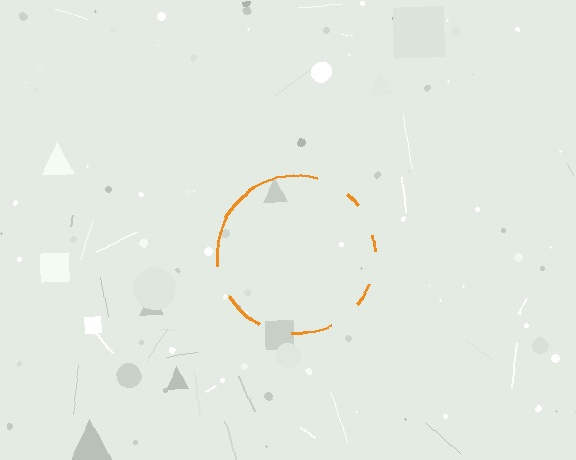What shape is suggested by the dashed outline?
The dashed outline suggests a circle.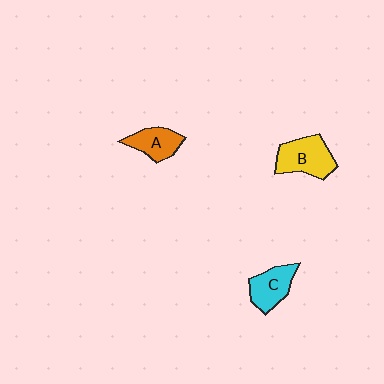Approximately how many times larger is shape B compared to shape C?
Approximately 1.3 times.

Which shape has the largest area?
Shape B (yellow).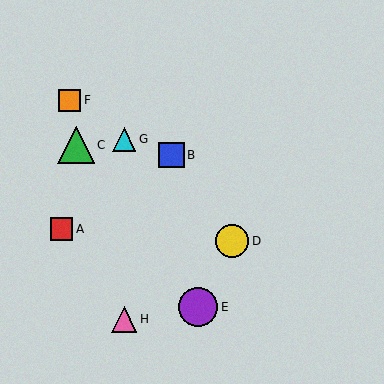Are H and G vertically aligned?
Yes, both are at x≈124.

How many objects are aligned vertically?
2 objects (G, H) are aligned vertically.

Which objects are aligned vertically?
Objects G, H are aligned vertically.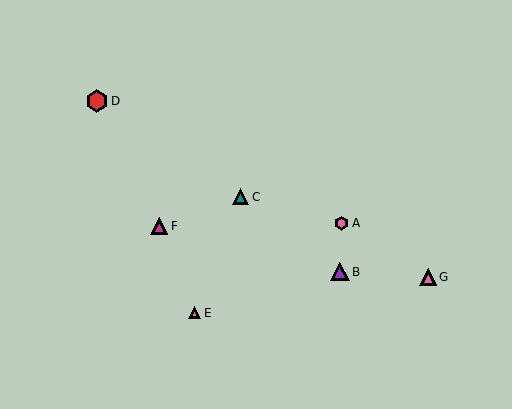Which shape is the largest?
The red hexagon (labeled D) is the largest.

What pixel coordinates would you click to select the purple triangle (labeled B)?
Click at (340, 272) to select the purple triangle B.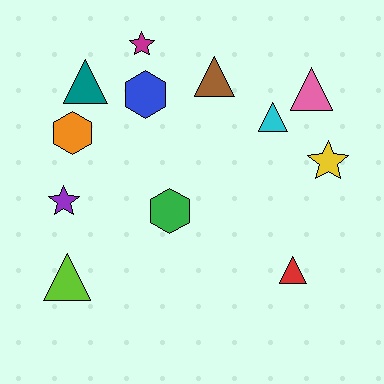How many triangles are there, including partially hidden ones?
There are 6 triangles.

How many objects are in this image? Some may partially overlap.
There are 12 objects.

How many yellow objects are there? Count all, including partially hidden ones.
There is 1 yellow object.